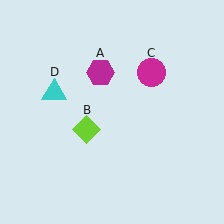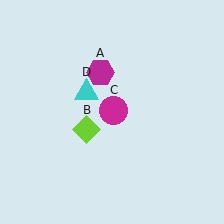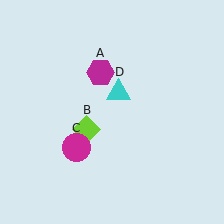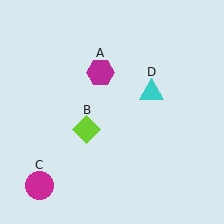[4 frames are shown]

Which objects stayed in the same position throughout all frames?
Magenta hexagon (object A) and lime diamond (object B) remained stationary.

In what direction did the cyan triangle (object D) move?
The cyan triangle (object D) moved right.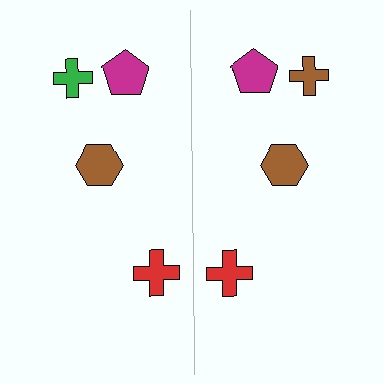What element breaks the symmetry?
The brown cross on the right side breaks the symmetry — its mirror counterpart is green.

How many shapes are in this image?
There are 8 shapes in this image.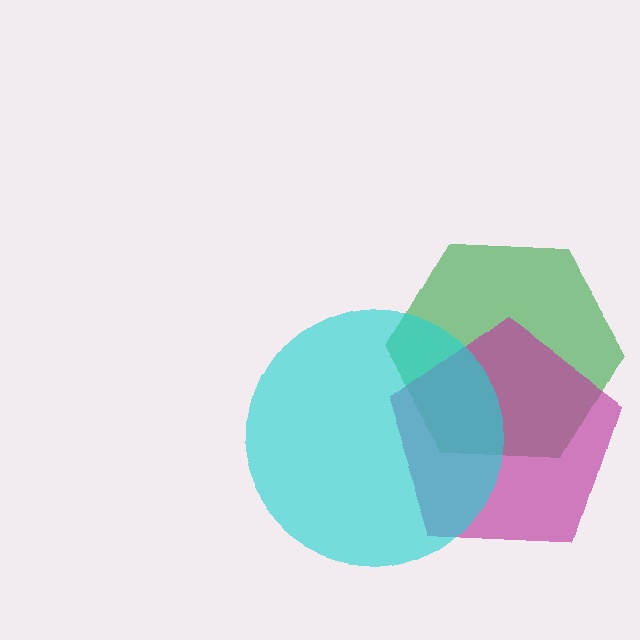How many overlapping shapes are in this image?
There are 3 overlapping shapes in the image.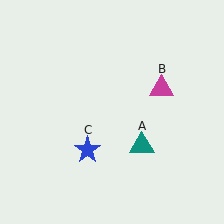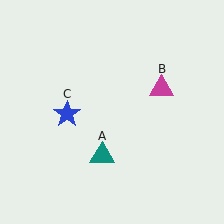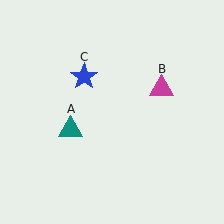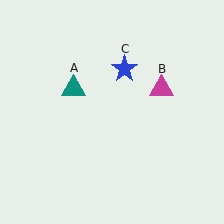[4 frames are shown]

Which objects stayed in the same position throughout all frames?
Magenta triangle (object B) remained stationary.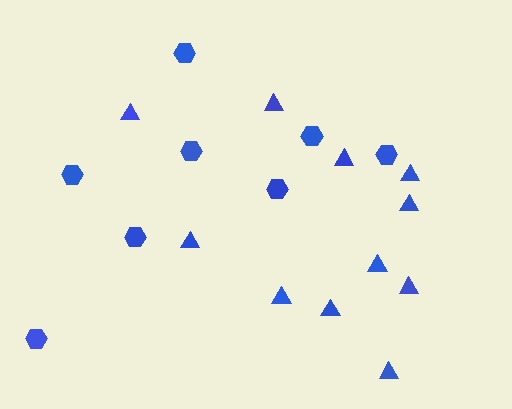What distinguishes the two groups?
There are 2 groups: one group of triangles (11) and one group of hexagons (8).